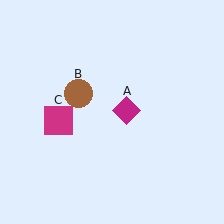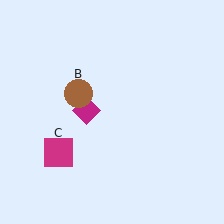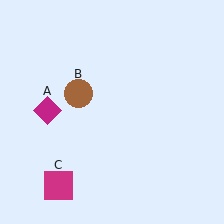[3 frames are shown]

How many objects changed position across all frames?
2 objects changed position: magenta diamond (object A), magenta square (object C).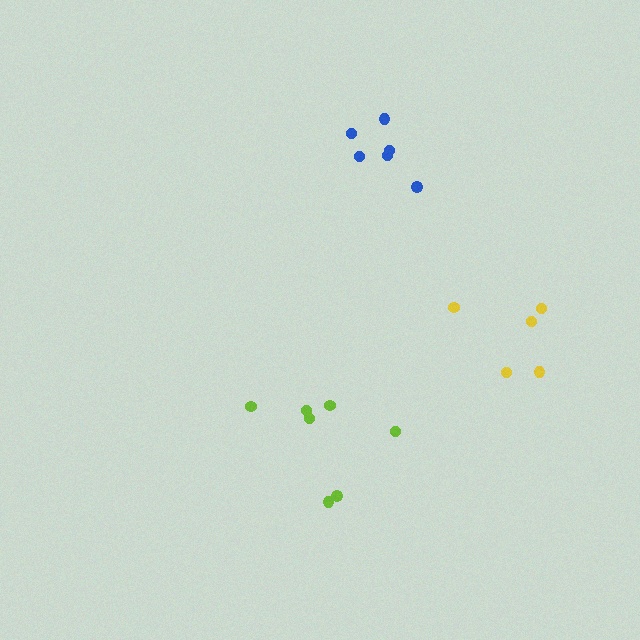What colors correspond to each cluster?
The clusters are colored: blue, lime, yellow.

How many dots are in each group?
Group 1: 6 dots, Group 2: 7 dots, Group 3: 5 dots (18 total).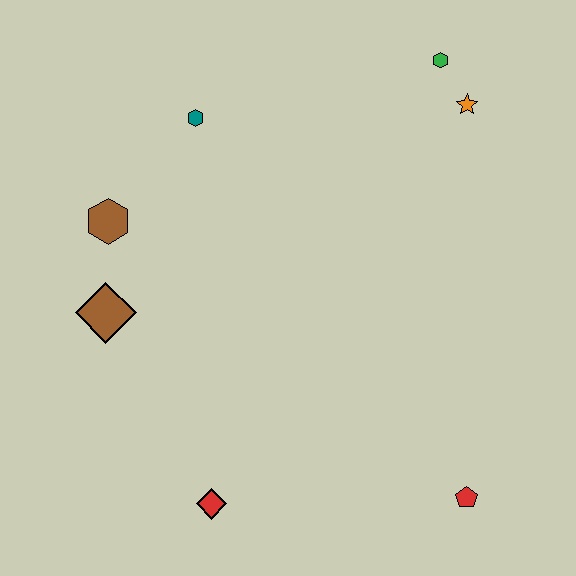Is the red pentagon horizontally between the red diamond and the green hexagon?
No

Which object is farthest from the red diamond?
The green hexagon is farthest from the red diamond.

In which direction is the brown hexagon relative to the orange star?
The brown hexagon is to the left of the orange star.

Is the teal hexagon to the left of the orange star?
Yes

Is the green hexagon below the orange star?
No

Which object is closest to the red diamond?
The brown diamond is closest to the red diamond.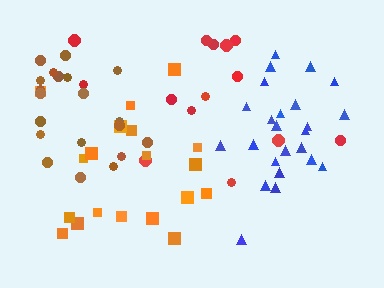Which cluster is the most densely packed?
Blue.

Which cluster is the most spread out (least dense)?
Red.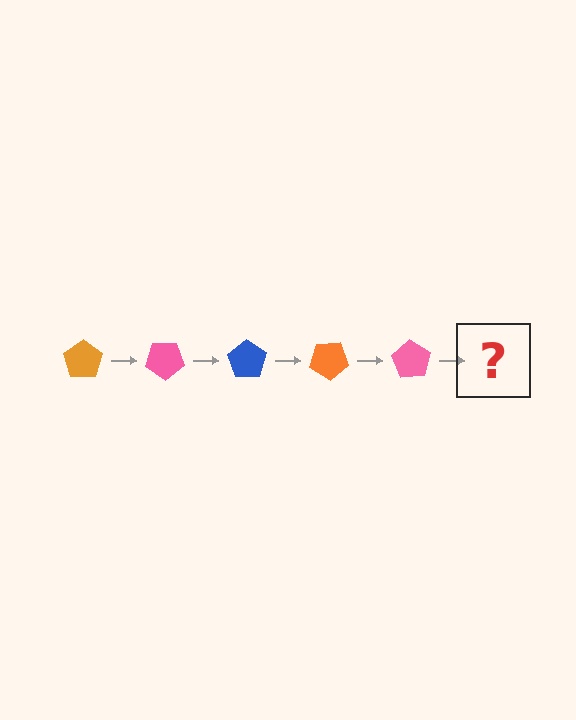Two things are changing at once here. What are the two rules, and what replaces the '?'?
The two rules are that it rotates 35 degrees each step and the color cycles through orange, pink, and blue. The '?' should be a blue pentagon, rotated 175 degrees from the start.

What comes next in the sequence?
The next element should be a blue pentagon, rotated 175 degrees from the start.